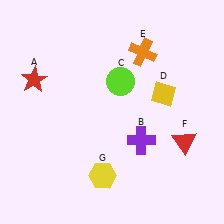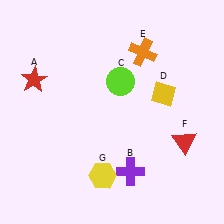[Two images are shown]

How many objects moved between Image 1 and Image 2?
1 object moved between the two images.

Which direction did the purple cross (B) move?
The purple cross (B) moved down.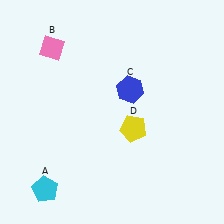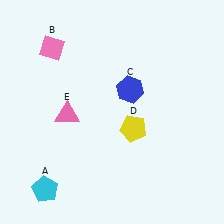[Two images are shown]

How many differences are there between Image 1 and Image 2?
There is 1 difference between the two images.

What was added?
A pink triangle (E) was added in Image 2.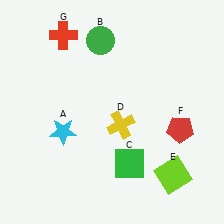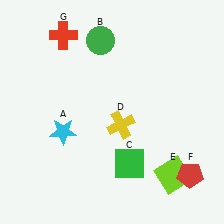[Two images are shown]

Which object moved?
The red pentagon (F) moved down.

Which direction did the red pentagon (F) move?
The red pentagon (F) moved down.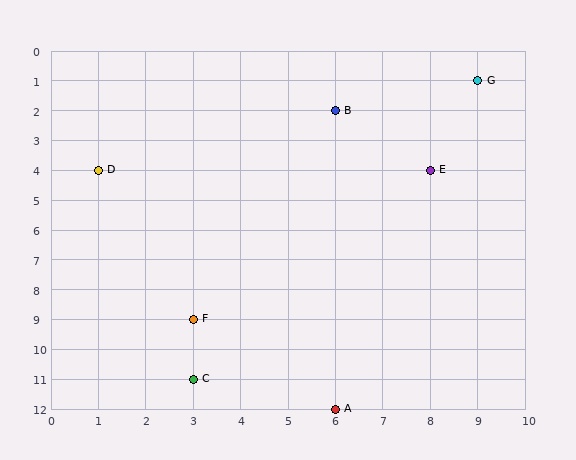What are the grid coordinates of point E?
Point E is at grid coordinates (8, 4).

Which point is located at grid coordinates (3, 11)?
Point C is at (3, 11).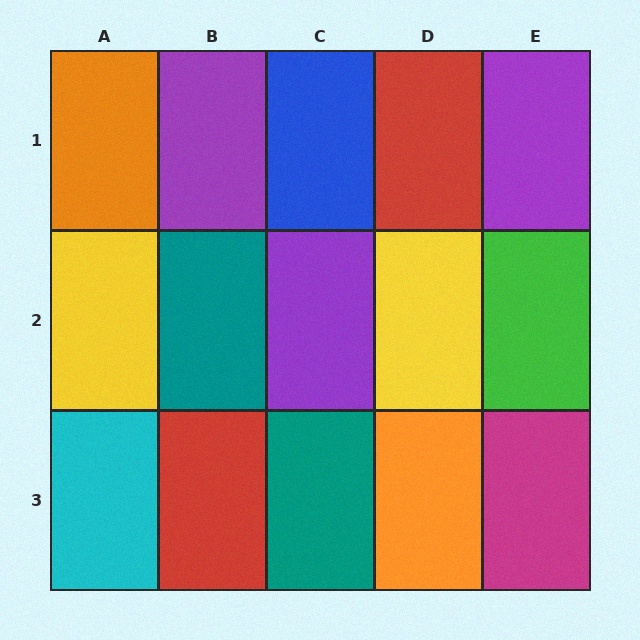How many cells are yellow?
2 cells are yellow.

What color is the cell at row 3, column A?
Cyan.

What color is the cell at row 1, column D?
Red.